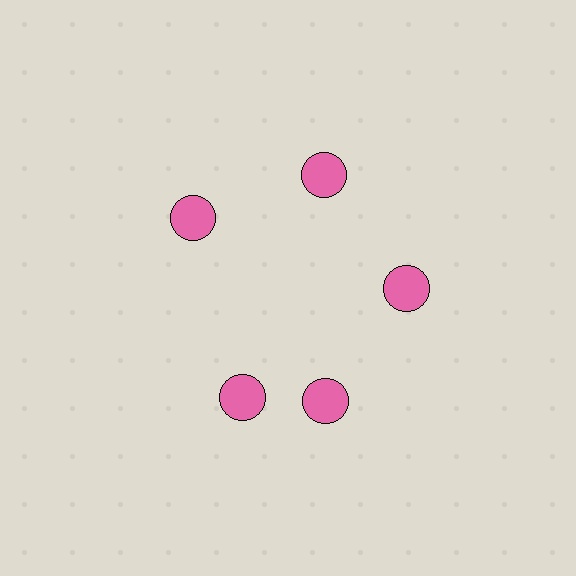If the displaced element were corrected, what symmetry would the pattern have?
It would have 5-fold rotational symmetry — the pattern would map onto itself every 72 degrees.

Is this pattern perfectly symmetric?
No. The 5 pink circles are arranged in a ring, but one element near the 8 o'clock position is rotated out of alignment along the ring, breaking the 5-fold rotational symmetry.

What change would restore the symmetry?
The symmetry would be restored by rotating it back into even spacing with its neighbors so that all 5 circles sit at equal angles and equal distance from the center.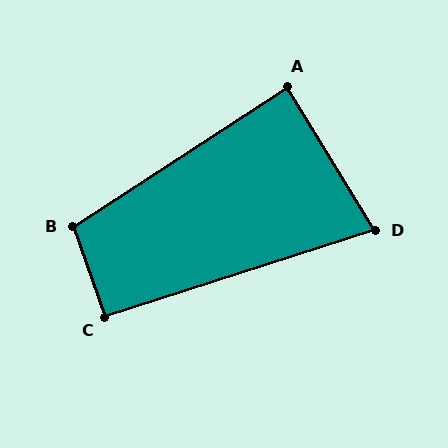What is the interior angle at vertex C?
Approximately 92 degrees (approximately right).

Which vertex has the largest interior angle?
B, at approximately 103 degrees.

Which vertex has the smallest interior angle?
D, at approximately 77 degrees.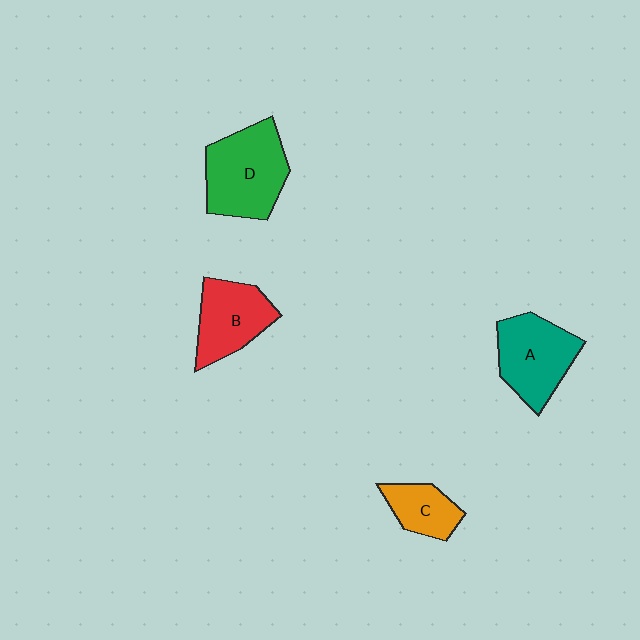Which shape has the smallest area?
Shape C (orange).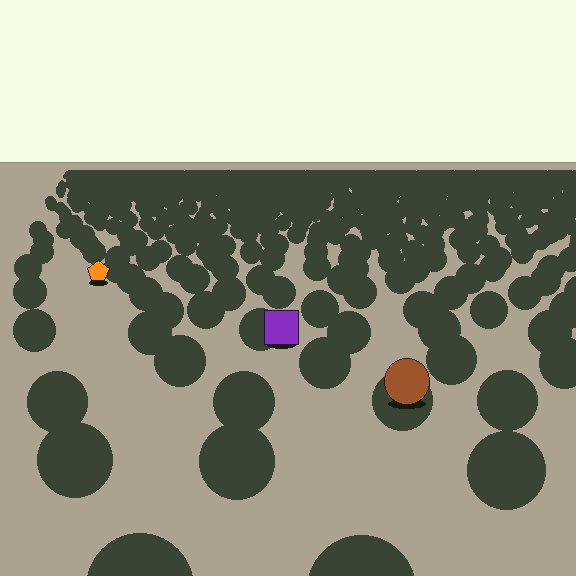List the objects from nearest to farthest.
From nearest to farthest: the brown circle, the purple square, the orange pentagon.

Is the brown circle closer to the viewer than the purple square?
Yes. The brown circle is closer — you can tell from the texture gradient: the ground texture is coarser near it.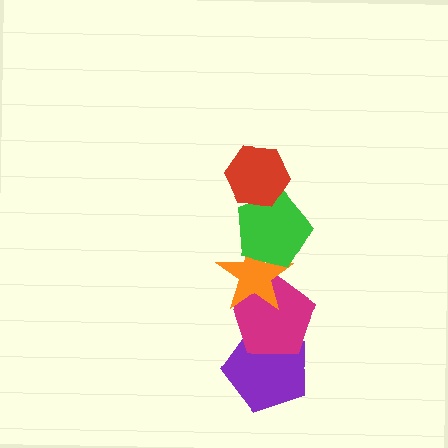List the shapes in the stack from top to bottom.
From top to bottom: the red hexagon, the green pentagon, the orange star, the magenta pentagon, the purple pentagon.